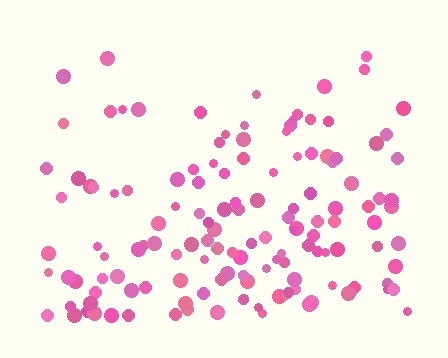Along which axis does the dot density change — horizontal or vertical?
Vertical.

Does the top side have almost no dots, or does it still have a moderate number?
Still a moderate number, just noticeably fewer than the bottom.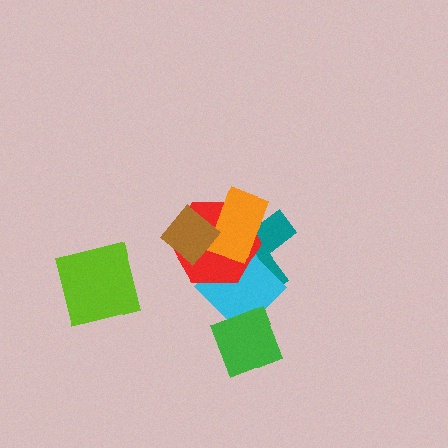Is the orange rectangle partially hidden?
Yes, it is partially covered by another shape.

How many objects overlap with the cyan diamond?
4 objects overlap with the cyan diamond.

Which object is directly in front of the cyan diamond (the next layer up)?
The red hexagon is directly in front of the cyan diamond.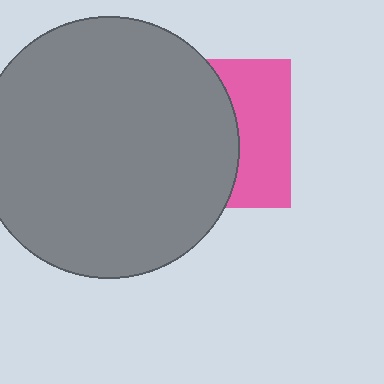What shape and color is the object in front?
The object in front is a gray circle.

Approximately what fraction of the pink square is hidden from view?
Roughly 60% of the pink square is hidden behind the gray circle.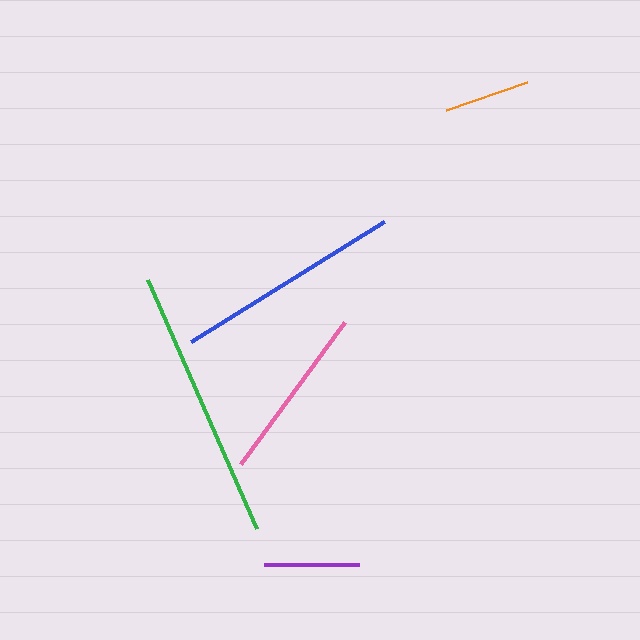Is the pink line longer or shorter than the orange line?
The pink line is longer than the orange line.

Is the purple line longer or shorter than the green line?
The green line is longer than the purple line.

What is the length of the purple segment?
The purple segment is approximately 94 pixels long.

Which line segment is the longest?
The green line is the longest at approximately 272 pixels.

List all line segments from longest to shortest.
From longest to shortest: green, blue, pink, purple, orange.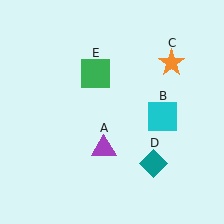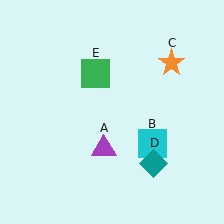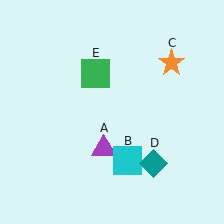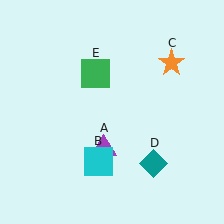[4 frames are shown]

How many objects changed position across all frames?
1 object changed position: cyan square (object B).